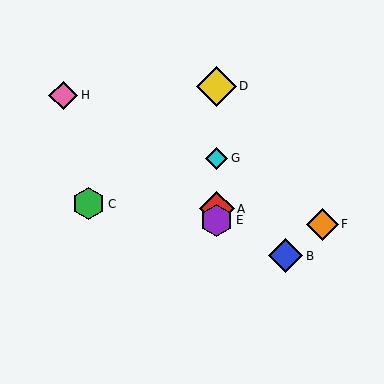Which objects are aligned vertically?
Objects A, D, E, G are aligned vertically.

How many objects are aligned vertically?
4 objects (A, D, E, G) are aligned vertically.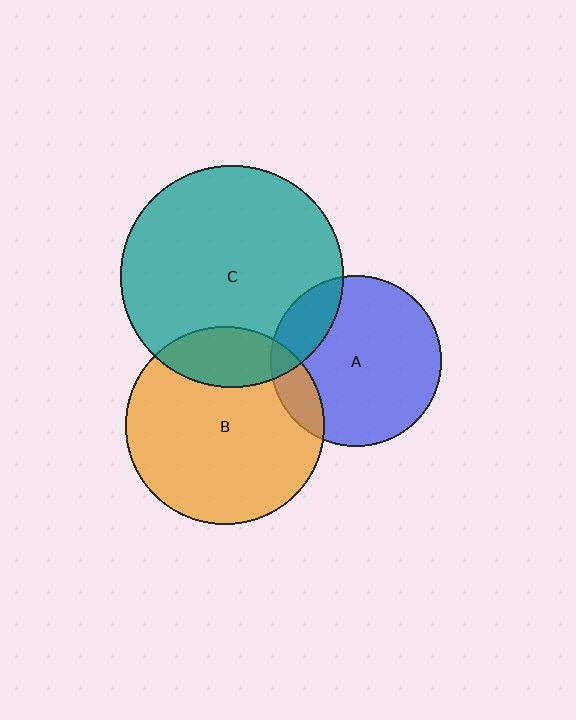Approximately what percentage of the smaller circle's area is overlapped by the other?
Approximately 20%.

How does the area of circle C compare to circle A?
Approximately 1.7 times.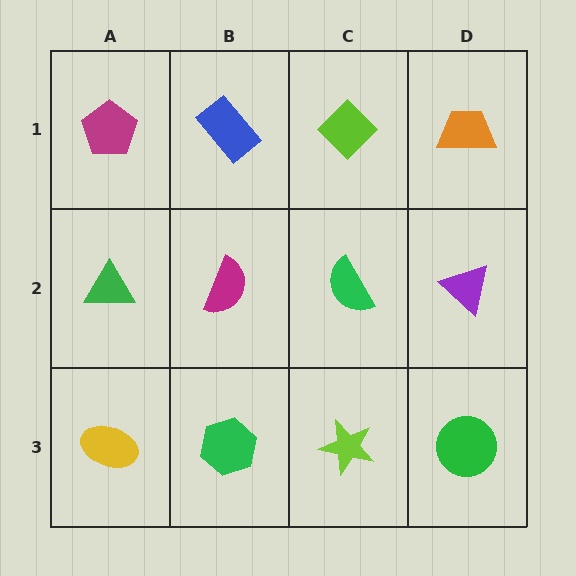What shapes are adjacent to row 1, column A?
A green triangle (row 2, column A), a blue rectangle (row 1, column B).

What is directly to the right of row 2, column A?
A magenta semicircle.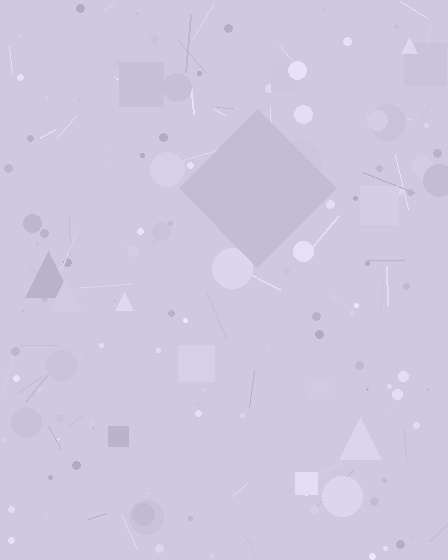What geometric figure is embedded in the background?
A diamond is embedded in the background.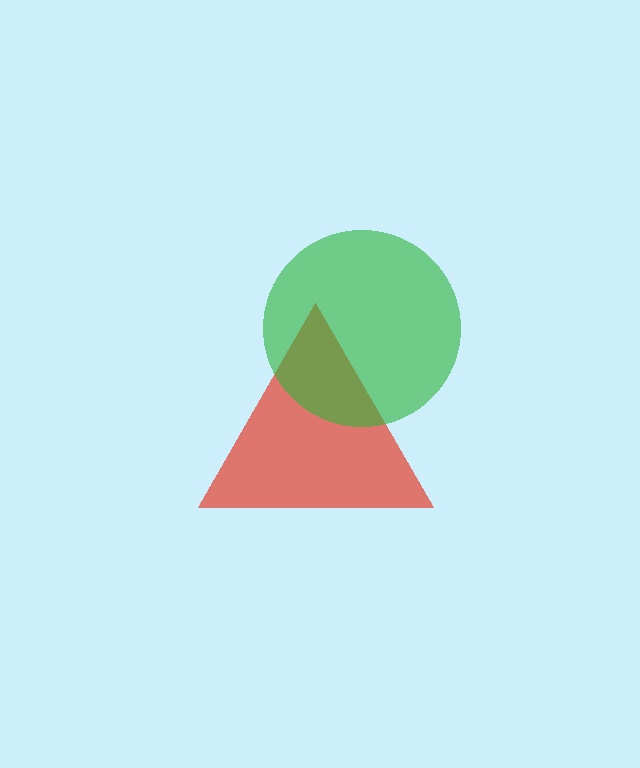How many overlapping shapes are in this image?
There are 2 overlapping shapes in the image.